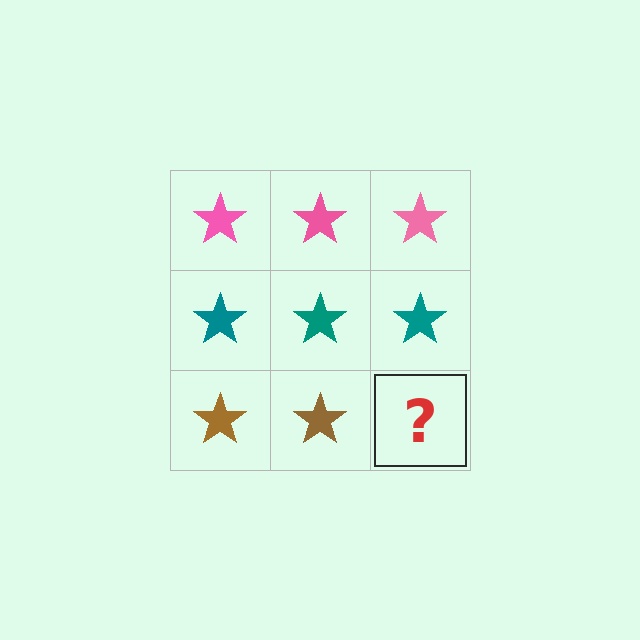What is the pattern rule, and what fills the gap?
The rule is that each row has a consistent color. The gap should be filled with a brown star.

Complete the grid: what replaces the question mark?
The question mark should be replaced with a brown star.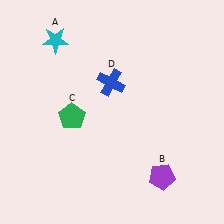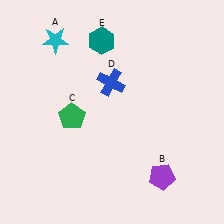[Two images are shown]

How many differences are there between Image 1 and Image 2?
There is 1 difference between the two images.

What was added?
A teal hexagon (E) was added in Image 2.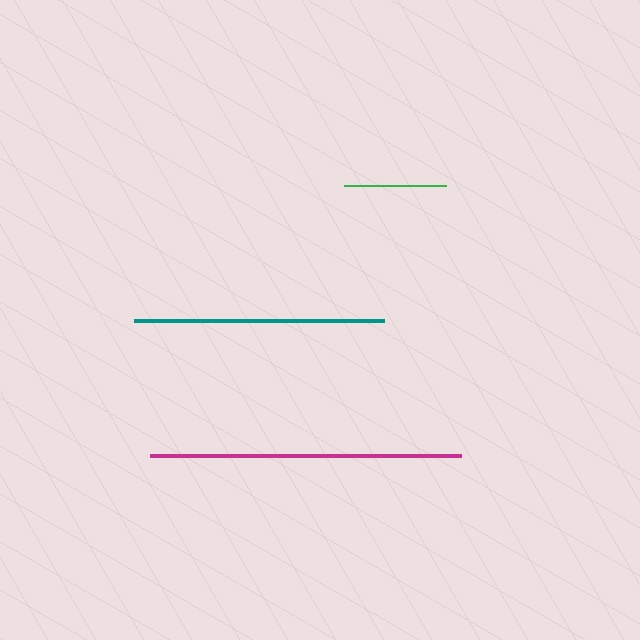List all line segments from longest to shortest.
From longest to shortest: magenta, teal, green.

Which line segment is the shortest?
The green line is the shortest at approximately 102 pixels.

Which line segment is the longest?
The magenta line is the longest at approximately 311 pixels.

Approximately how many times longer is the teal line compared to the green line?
The teal line is approximately 2.5 times the length of the green line.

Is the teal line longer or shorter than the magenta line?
The magenta line is longer than the teal line.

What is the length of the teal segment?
The teal segment is approximately 250 pixels long.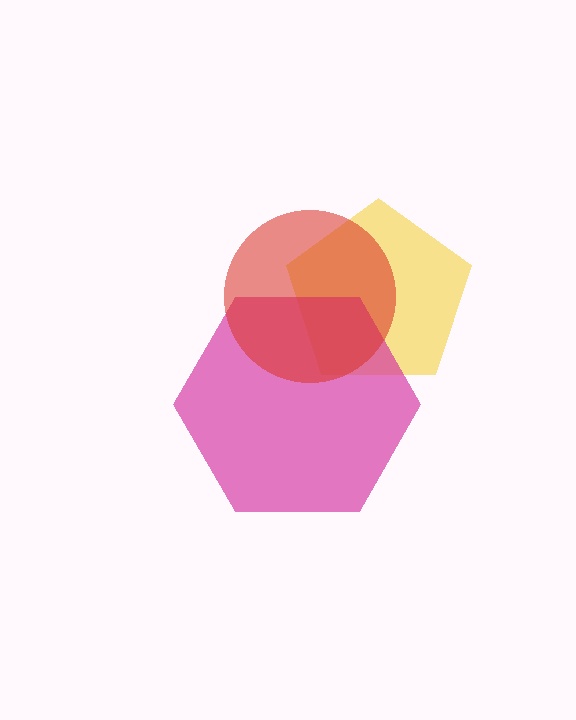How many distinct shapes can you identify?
There are 3 distinct shapes: a yellow pentagon, a magenta hexagon, a red circle.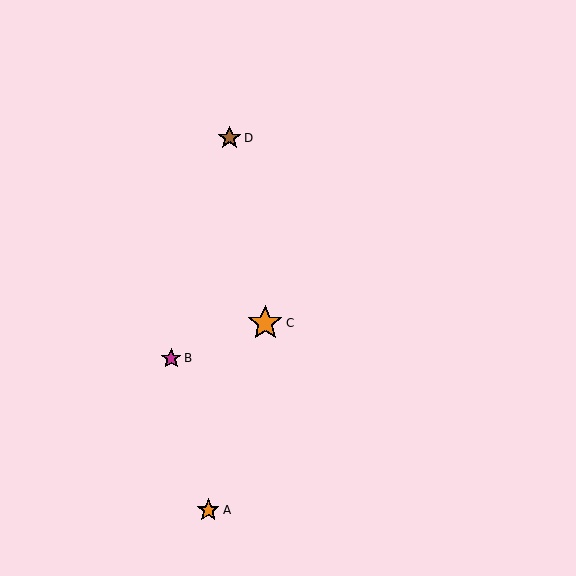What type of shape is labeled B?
Shape B is a magenta star.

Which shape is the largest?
The orange star (labeled C) is the largest.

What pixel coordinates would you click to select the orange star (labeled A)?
Click at (208, 510) to select the orange star A.